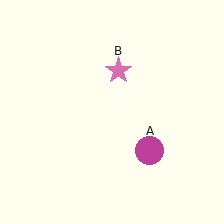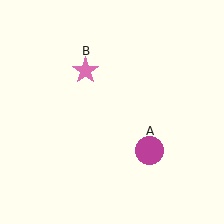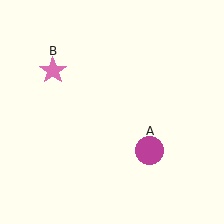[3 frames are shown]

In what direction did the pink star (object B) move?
The pink star (object B) moved left.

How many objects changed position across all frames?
1 object changed position: pink star (object B).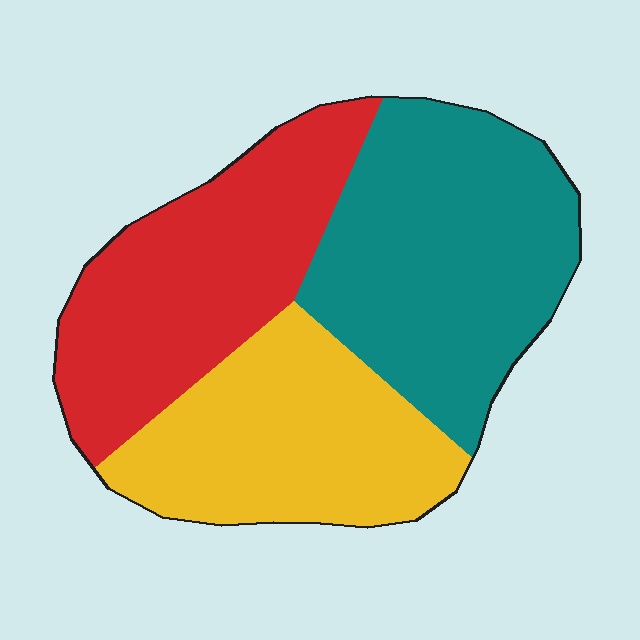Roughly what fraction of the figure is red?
Red covers around 30% of the figure.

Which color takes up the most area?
Teal, at roughly 40%.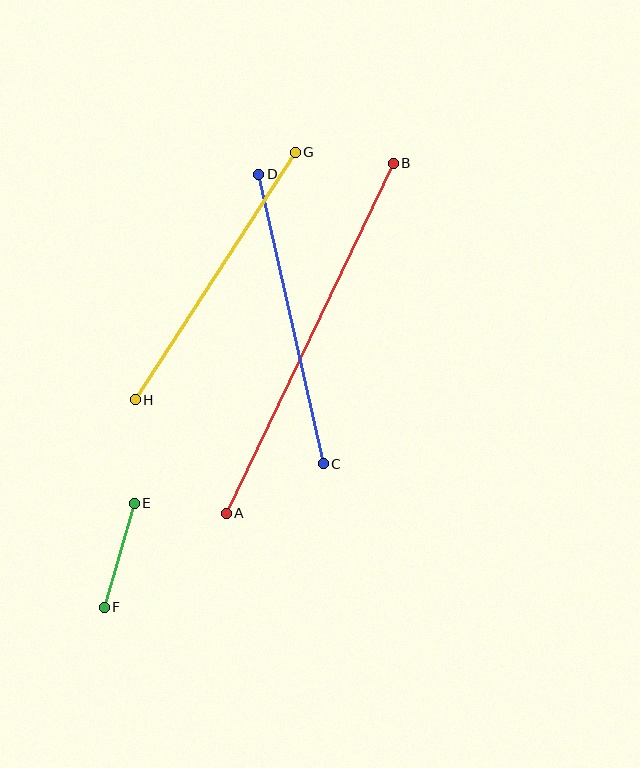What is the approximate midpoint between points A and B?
The midpoint is at approximately (310, 338) pixels.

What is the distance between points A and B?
The distance is approximately 388 pixels.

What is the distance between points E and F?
The distance is approximately 108 pixels.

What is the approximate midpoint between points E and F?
The midpoint is at approximately (119, 555) pixels.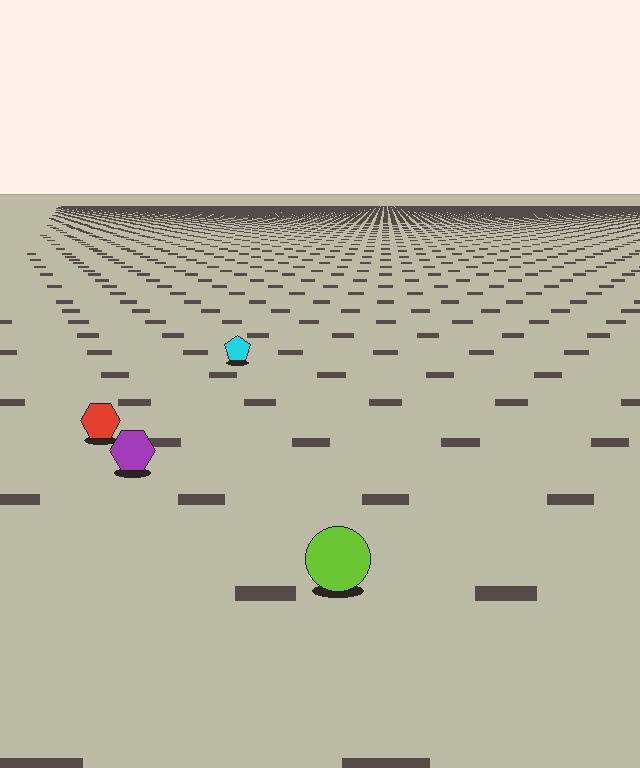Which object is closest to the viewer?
The lime circle is closest. The texture marks near it are larger and more spread out.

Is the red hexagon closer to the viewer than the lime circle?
No. The lime circle is closer — you can tell from the texture gradient: the ground texture is coarser near it.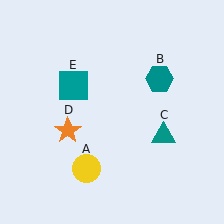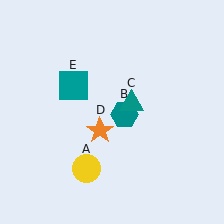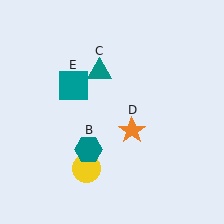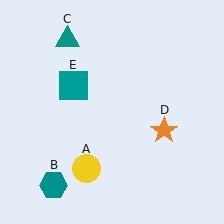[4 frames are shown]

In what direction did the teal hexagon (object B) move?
The teal hexagon (object B) moved down and to the left.